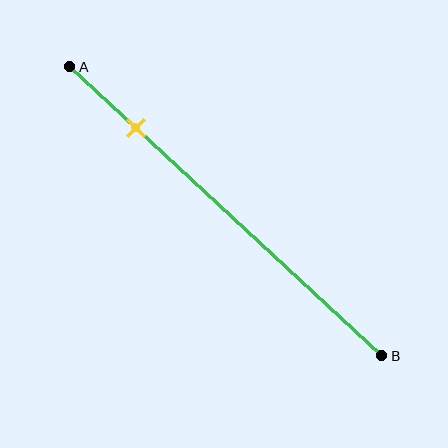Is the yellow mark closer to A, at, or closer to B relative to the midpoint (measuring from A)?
The yellow mark is closer to point A than the midpoint of segment AB.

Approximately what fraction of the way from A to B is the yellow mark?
The yellow mark is approximately 20% of the way from A to B.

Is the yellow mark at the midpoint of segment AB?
No, the mark is at about 20% from A, not at the 50% midpoint.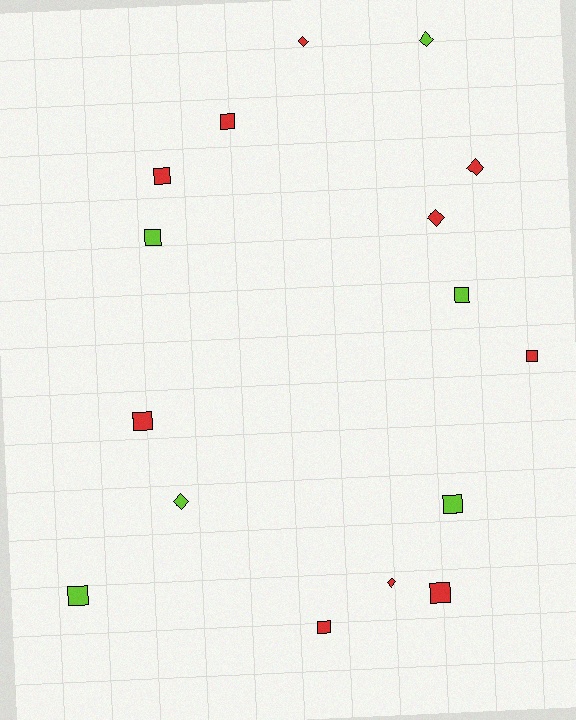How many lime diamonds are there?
There are 2 lime diamonds.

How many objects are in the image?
There are 16 objects.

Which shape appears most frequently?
Square, with 10 objects.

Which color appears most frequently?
Red, with 10 objects.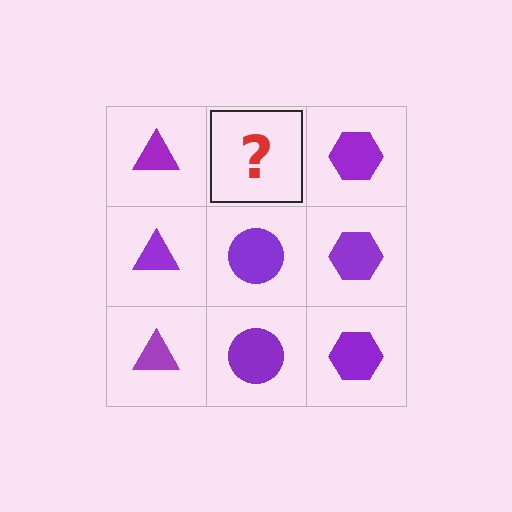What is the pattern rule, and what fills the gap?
The rule is that each column has a consistent shape. The gap should be filled with a purple circle.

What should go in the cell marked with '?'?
The missing cell should contain a purple circle.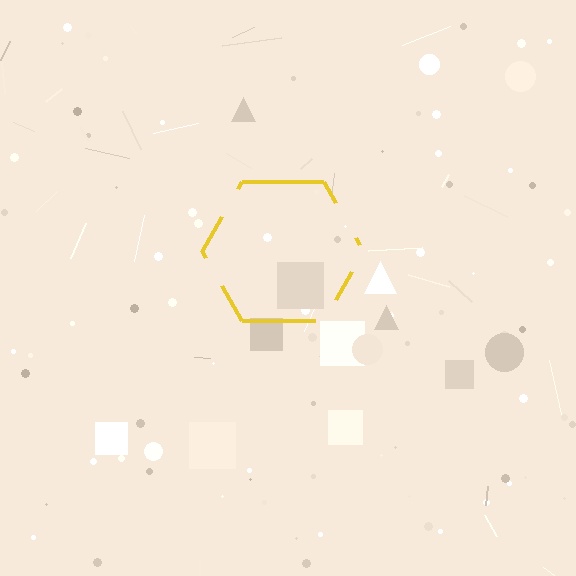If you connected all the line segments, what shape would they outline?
They would outline a hexagon.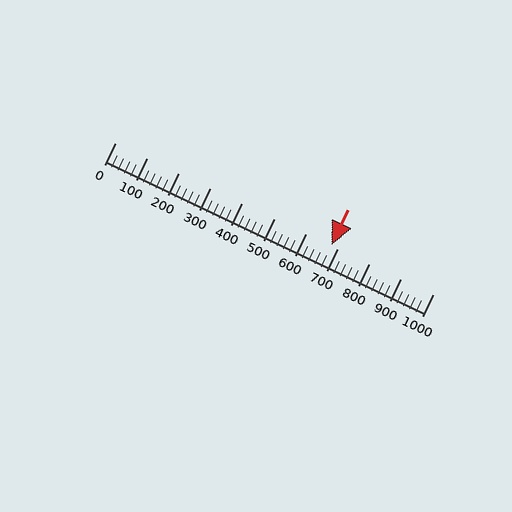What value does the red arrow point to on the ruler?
The red arrow points to approximately 680.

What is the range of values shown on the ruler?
The ruler shows values from 0 to 1000.